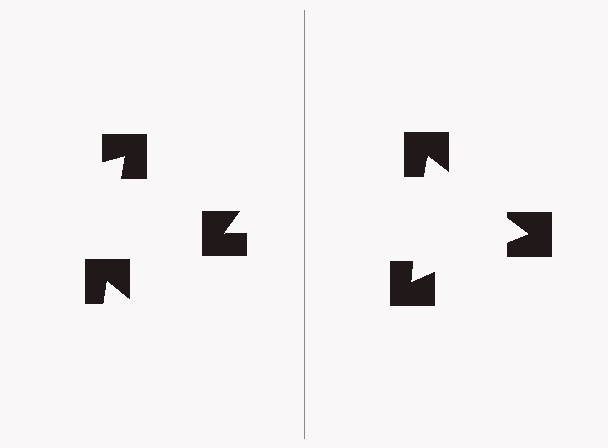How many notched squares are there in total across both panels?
6 — 3 on each side.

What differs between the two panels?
The notched squares are positioned identically on both sides; only the wedge orientations differ. On the right they align to a triangle; on the left they are misaligned.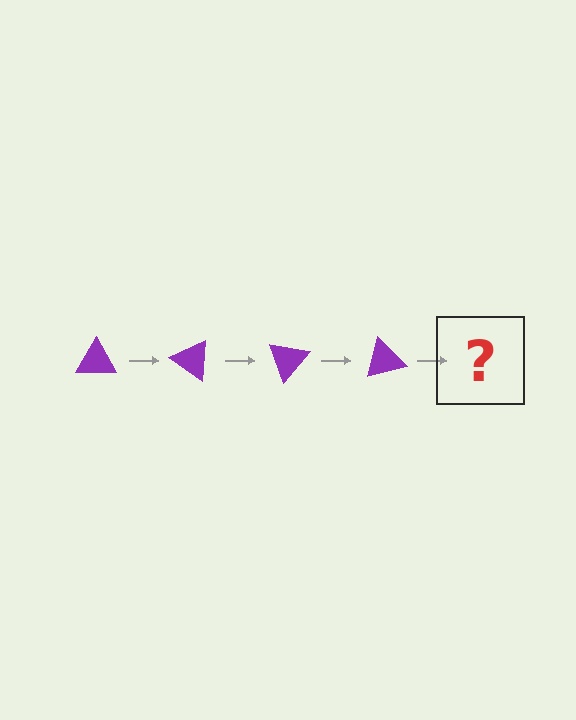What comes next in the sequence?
The next element should be a purple triangle rotated 140 degrees.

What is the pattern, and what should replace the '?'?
The pattern is that the triangle rotates 35 degrees each step. The '?' should be a purple triangle rotated 140 degrees.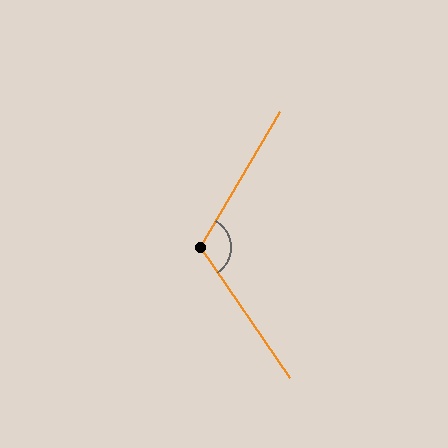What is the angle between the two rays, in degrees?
Approximately 115 degrees.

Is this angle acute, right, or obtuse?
It is obtuse.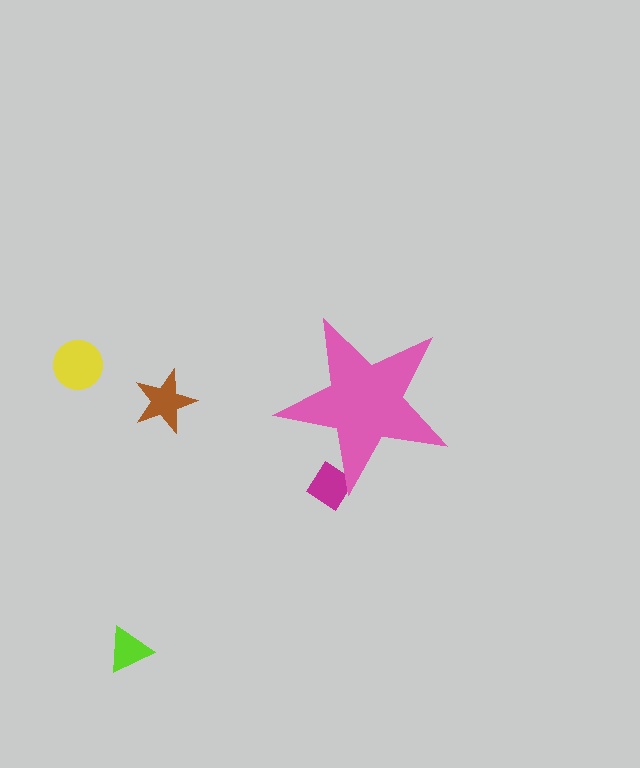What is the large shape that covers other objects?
A pink star.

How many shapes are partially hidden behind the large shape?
1 shape is partially hidden.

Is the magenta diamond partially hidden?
Yes, the magenta diamond is partially hidden behind the pink star.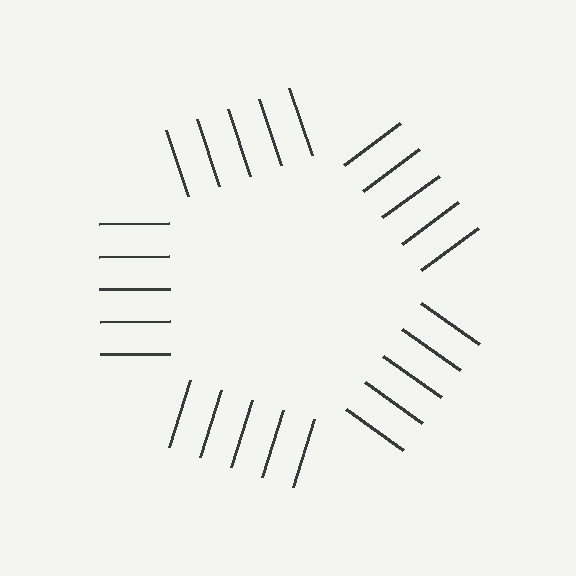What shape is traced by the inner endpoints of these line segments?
An illusory pentagon — the line segments terminate on its edges but no continuous stroke is drawn.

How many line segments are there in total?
25 — 5 along each of the 5 edges.